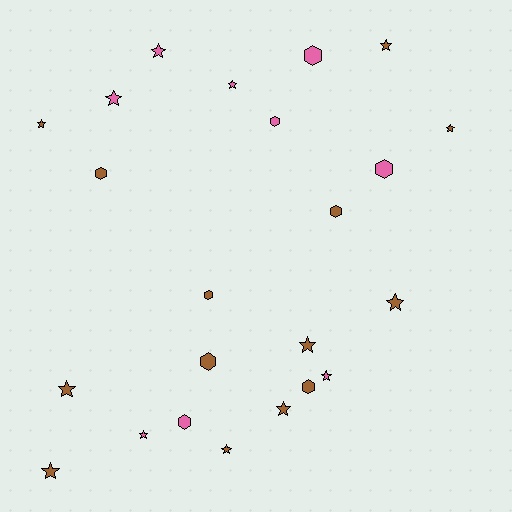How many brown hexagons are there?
There are 5 brown hexagons.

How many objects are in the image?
There are 23 objects.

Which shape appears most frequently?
Star, with 14 objects.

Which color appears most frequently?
Brown, with 14 objects.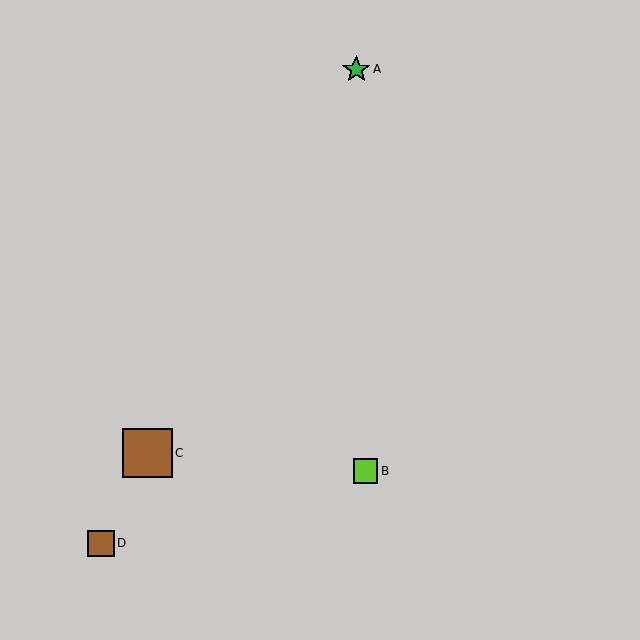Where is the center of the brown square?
The center of the brown square is at (101, 543).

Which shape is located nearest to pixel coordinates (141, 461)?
The brown square (labeled C) at (147, 453) is nearest to that location.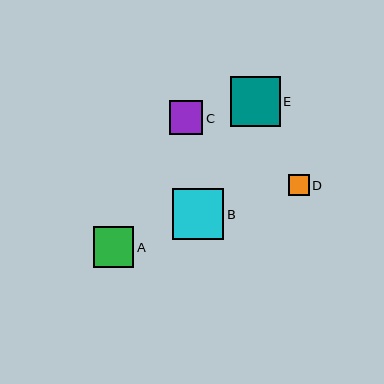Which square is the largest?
Square B is the largest with a size of approximately 51 pixels.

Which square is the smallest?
Square D is the smallest with a size of approximately 21 pixels.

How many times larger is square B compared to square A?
Square B is approximately 1.3 times the size of square A.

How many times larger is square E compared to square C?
Square E is approximately 1.5 times the size of square C.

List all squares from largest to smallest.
From largest to smallest: B, E, A, C, D.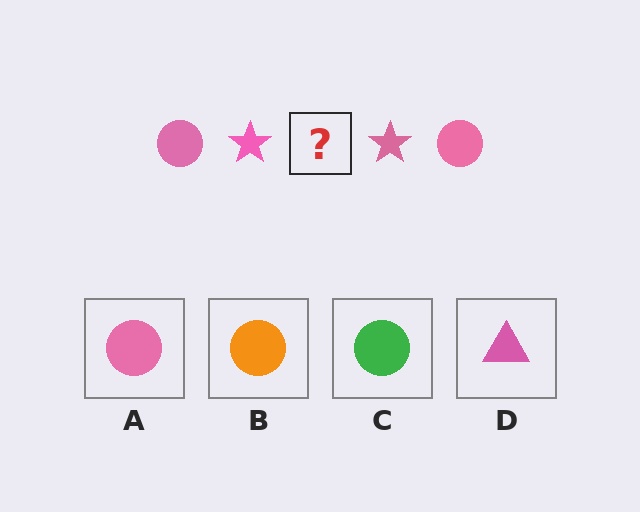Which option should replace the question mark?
Option A.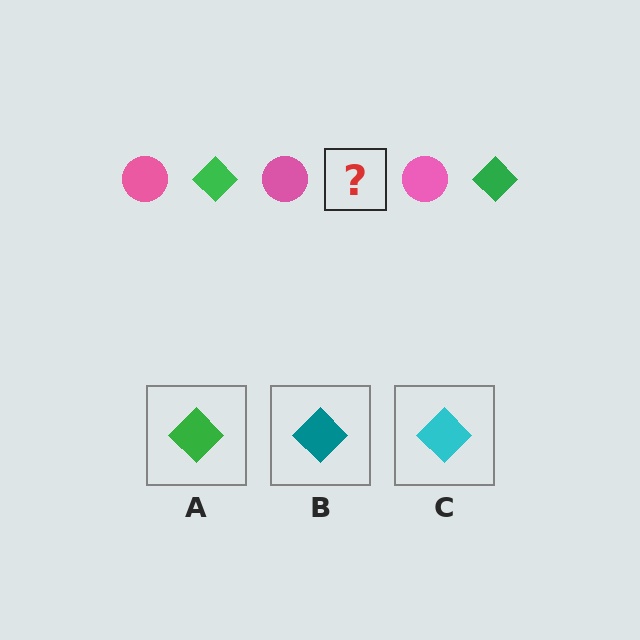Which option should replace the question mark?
Option A.